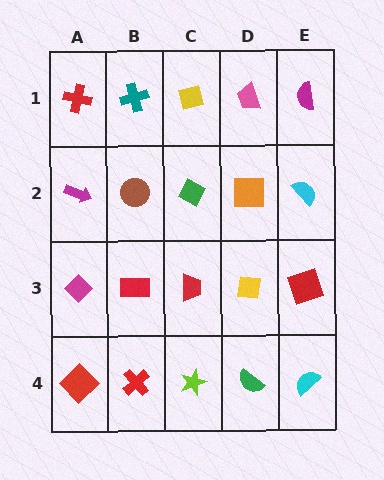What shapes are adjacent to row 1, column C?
A green diamond (row 2, column C), a teal cross (row 1, column B), a pink trapezoid (row 1, column D).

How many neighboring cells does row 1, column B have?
3.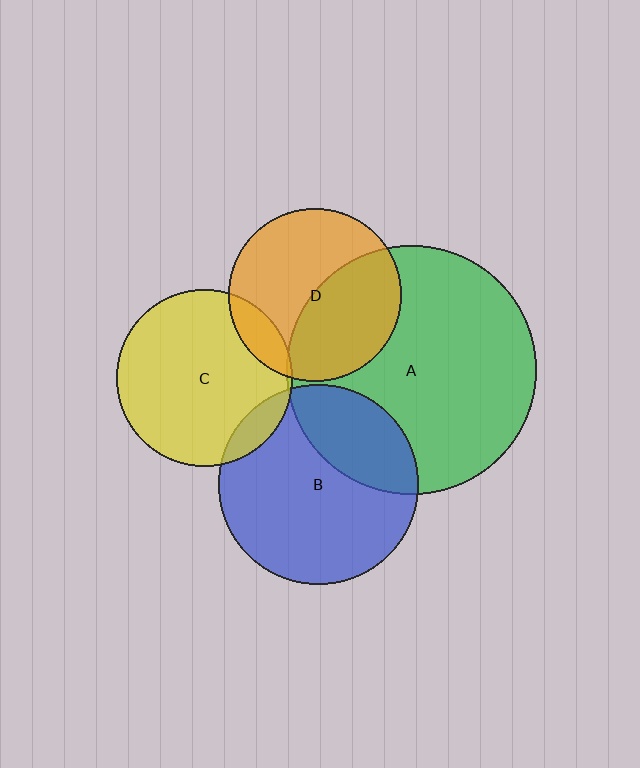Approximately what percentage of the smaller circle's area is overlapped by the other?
Approximately 30%.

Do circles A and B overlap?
Yes.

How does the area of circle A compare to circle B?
Approximately 1.6 times.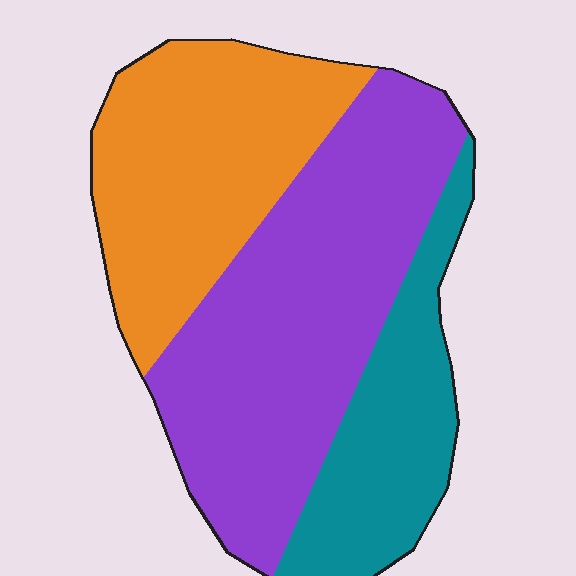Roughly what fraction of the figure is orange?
Orange covers 32% of the figure.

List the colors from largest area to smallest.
From largest to smallest: purple, orange, teal.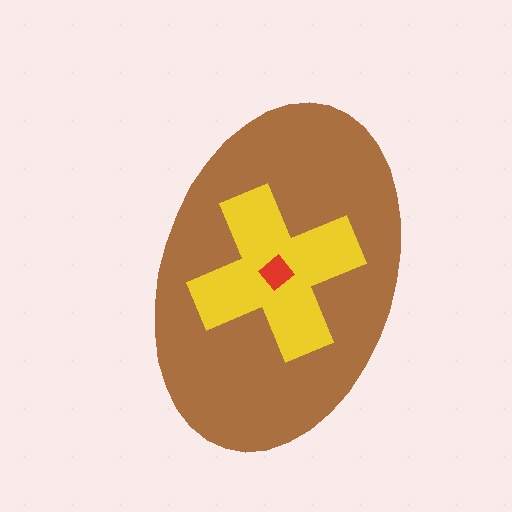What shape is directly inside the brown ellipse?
The yellow cross.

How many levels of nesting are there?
3.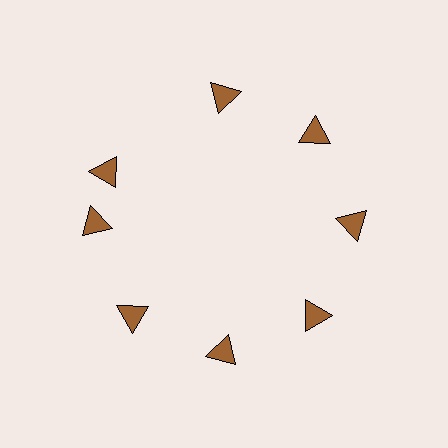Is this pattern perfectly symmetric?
No. The 8 brown triangles are arranged in a ring, but one element near the 10 o'clock position is rotated out of alignment along the ring, breaking the 8-fold rotational symmetry.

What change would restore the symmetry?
The symmetry would be restored by rotating it back into even spacing with its neighbors so that all 8 triangles sit at equal angles and equal distance from the center.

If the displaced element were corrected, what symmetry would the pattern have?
It would have 8-fold rotational symmetry — the pattern would map onto itself every 45 degrees.